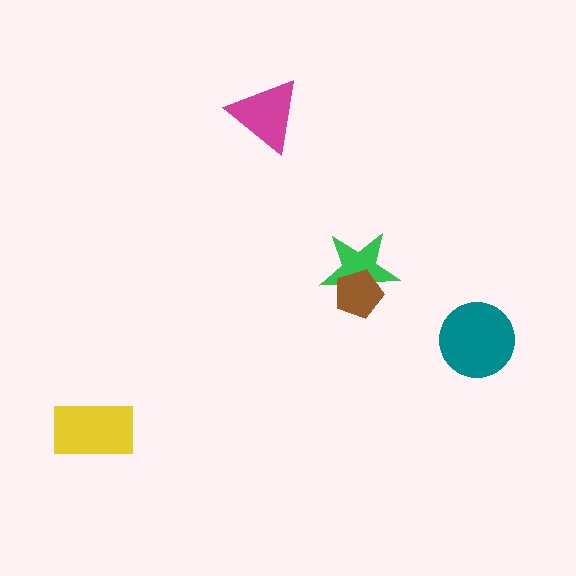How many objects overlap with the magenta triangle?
0 objects overlap with the magenta triangle.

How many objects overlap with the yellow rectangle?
0 objects overlap with the yellow rectangle.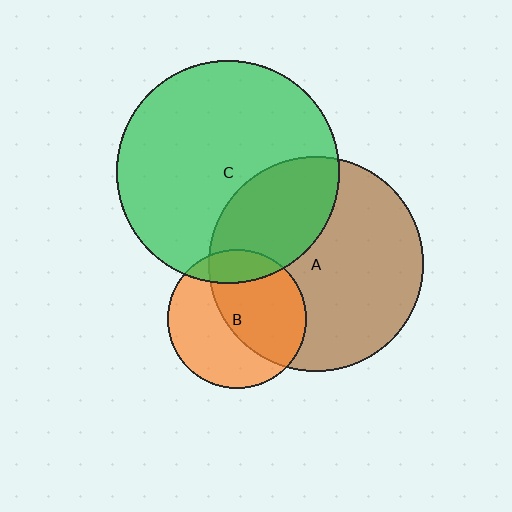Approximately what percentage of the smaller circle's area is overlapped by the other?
Approximately 30%.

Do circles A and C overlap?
Yes.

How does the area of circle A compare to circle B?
Approximately 2.4 times.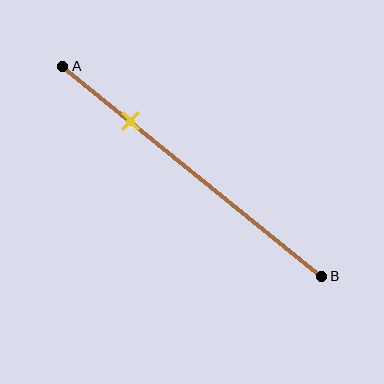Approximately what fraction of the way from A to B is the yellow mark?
The yellow mark is approximately 25% of the way from A to B.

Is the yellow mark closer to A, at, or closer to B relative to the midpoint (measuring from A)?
The yellow mark is closer to point A than the midpoint of segment AB.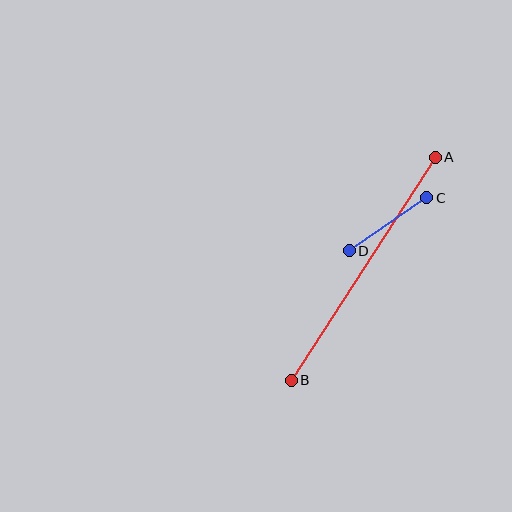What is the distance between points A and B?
The distance is approximately 266 pixels.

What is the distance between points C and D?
The distance is approximately 94 pixels.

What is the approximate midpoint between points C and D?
The midpoint is at approximately (388, 224) pixels.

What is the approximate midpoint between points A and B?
The midpoint is at approximately (363, 269) pixels.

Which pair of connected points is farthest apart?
Points A and B are farthest apart.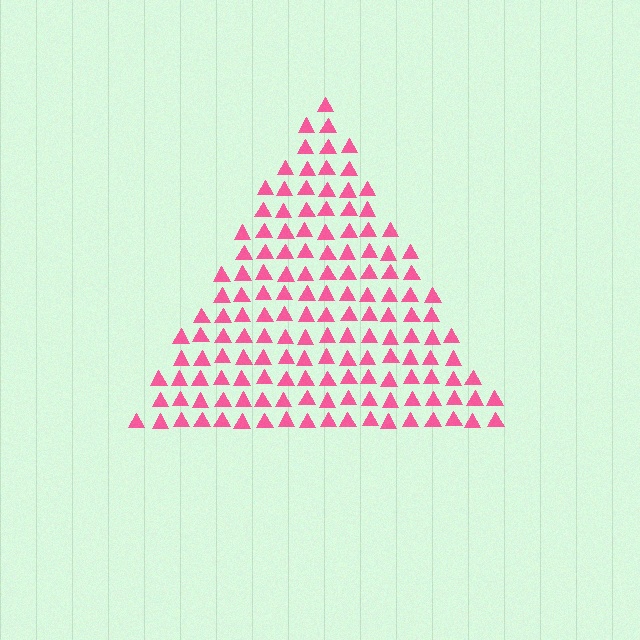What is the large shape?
The large shape is a triangle.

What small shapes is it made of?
It is made of small triangles.